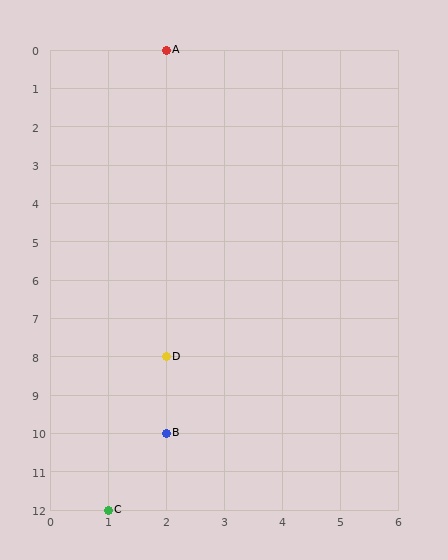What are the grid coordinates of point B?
Point B is at grid coordinates (2, 10).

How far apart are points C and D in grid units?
Points C and D are 1 column and 4 rows apart (about 4.1 grid units diagonally).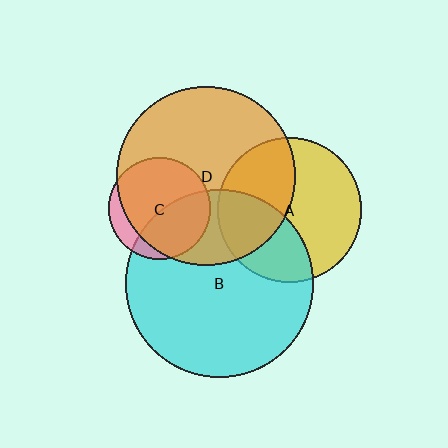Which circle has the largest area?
Circle B (cyan).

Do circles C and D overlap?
Yes.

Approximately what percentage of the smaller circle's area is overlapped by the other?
Approximately 85%.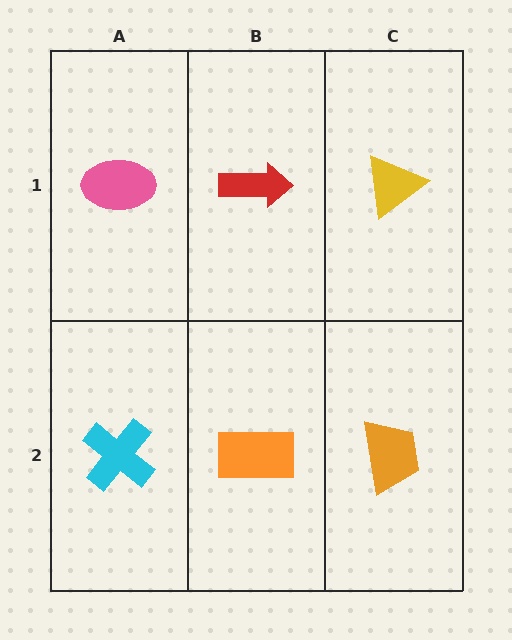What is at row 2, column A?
A cyan cross.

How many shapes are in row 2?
3 shapes.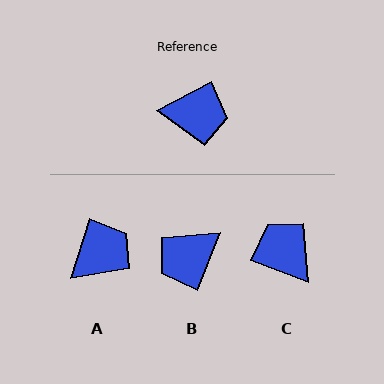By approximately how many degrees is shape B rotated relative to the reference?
Approximately 139 degrees clockwise.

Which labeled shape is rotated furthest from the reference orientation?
B, about 139 degrees away.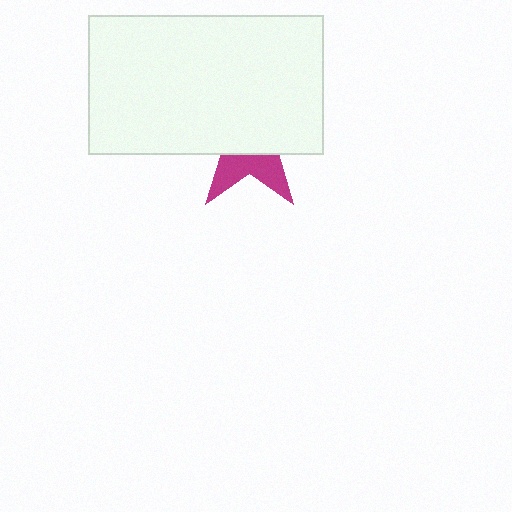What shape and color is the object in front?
The object in front is a white rectangle.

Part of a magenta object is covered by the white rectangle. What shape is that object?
It is a star.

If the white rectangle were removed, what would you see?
You would see the complete magenta star.